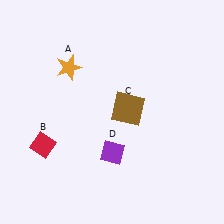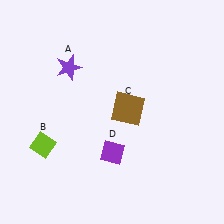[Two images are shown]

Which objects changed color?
A changed from orange to purple. B changed from red to lime.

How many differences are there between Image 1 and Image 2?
There are 2 differences between the two images.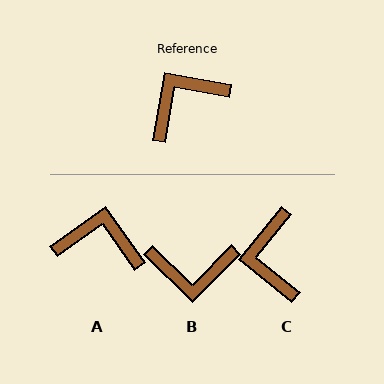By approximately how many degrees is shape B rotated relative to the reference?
Approximately 146 degrees counter-clockwise.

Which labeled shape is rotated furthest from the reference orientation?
B, about 146 degrees away.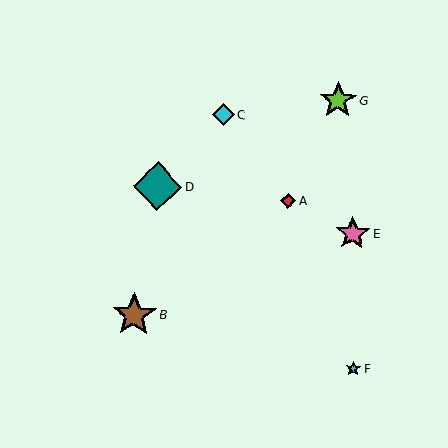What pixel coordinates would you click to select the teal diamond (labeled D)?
Click at (158, 186) to select the teal diamond D.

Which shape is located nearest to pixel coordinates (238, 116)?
The cyan diamond (labeled C) at (223, 114) is nearest to that location.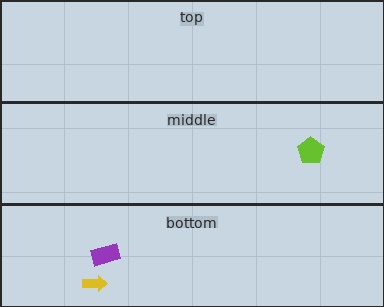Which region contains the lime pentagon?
The middle region.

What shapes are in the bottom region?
The yellow arrow, the purple rectangle.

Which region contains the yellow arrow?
The bottom region.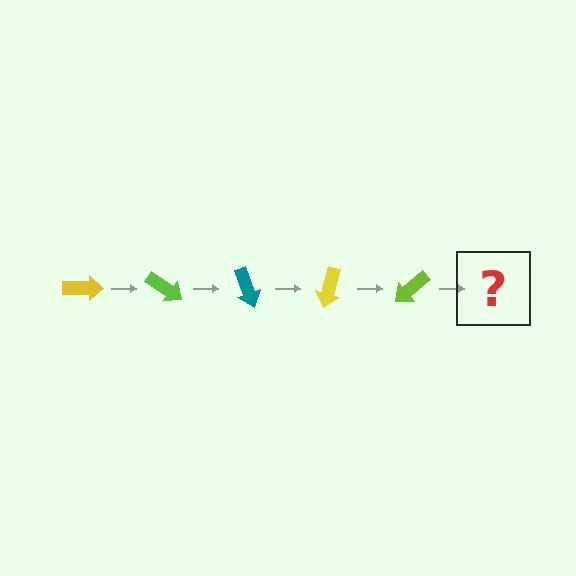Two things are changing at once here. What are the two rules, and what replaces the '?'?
The two rules are that it rotates 35 degrees each step and the color cycles through yellow, lime, and teal. The '?' should be a teal arrow, rotated 175 degrees from the start.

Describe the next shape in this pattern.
It should be a teal arrow, rotated 175 degrees from the start.